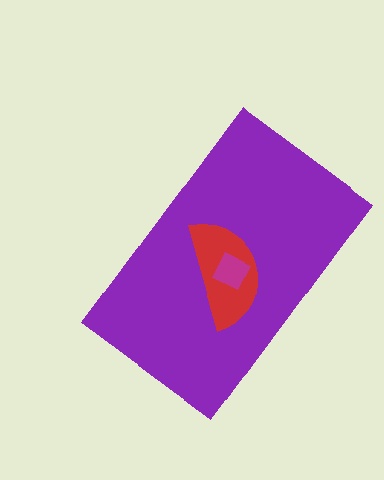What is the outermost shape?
The purple rectangle.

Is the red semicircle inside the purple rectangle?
Yes.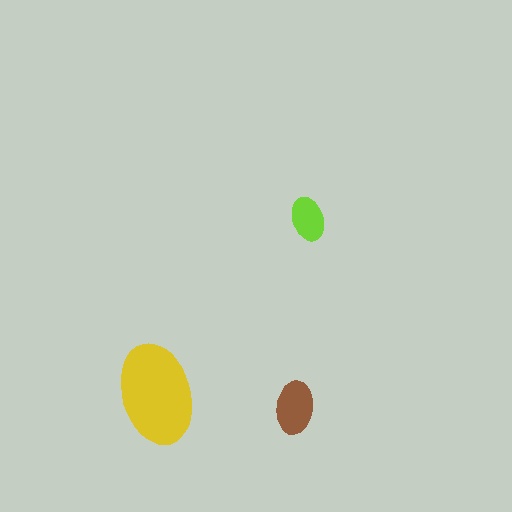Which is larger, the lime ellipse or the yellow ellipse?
The yellow one.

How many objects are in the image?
There are 3 objects in the image.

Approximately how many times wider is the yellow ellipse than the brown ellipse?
About 2 times wider.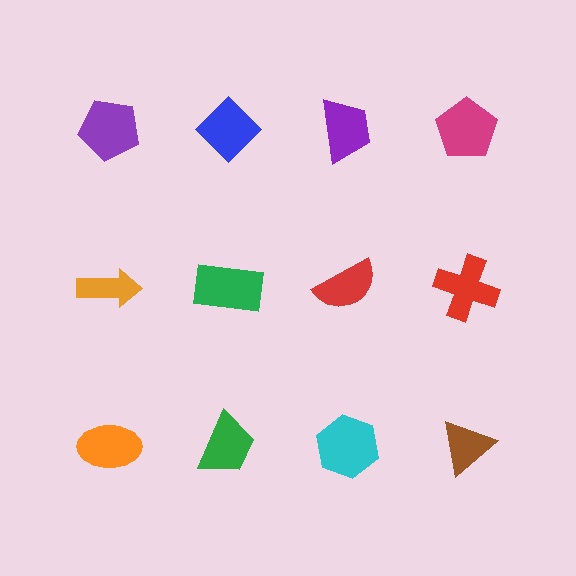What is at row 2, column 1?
An orange arrow.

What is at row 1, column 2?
A blue diamond.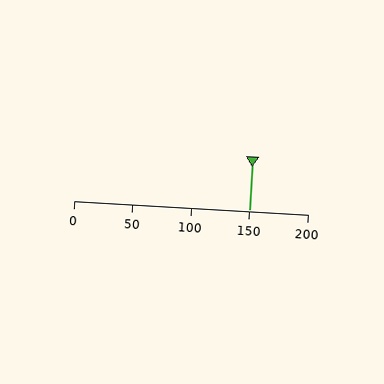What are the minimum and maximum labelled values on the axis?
The axis runs from 0 to 200.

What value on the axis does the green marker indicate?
The marker indicates approximately 150.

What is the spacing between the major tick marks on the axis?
The major ticks are spaced 50 apart.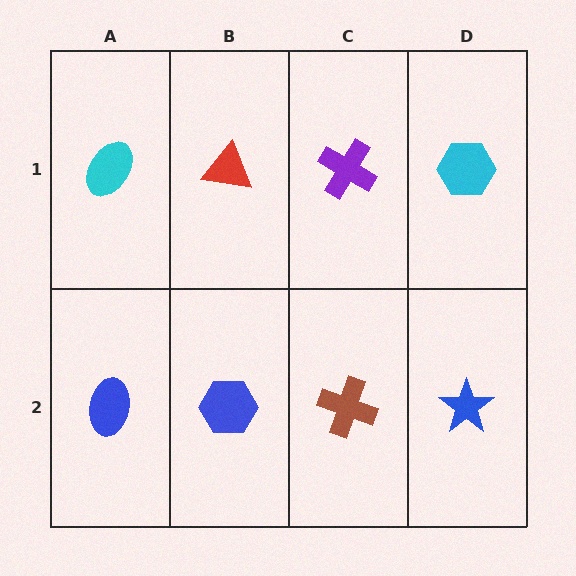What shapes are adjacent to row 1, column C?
A brown cross (row 2, column C), a red triangle (row 1, column B), a cyan hexagon (row 1, column D).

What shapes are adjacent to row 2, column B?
A red triangle (row 1, column B), a blue ellipse (row 2, column A), a brown cross (row 2, column C).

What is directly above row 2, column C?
A purple cross.